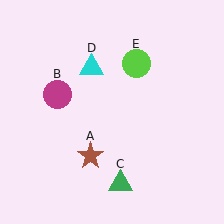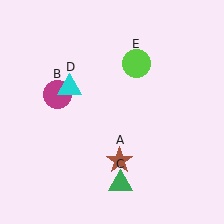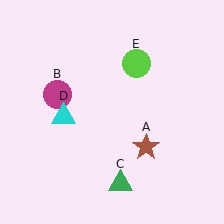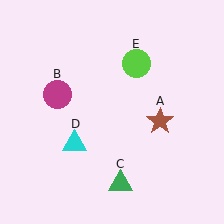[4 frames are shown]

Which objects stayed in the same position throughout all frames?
Magenta circle (object B) and green triangle (object C) and lime circle (object E) remained stationary.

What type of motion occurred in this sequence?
The brown star (object A), cyan triangle (object D) rotated counterclockwise around the center of the scene.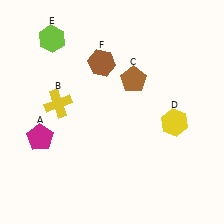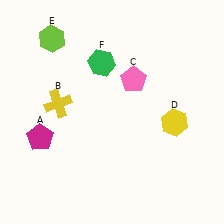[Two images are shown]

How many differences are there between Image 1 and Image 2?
There are 2 differences between the two images.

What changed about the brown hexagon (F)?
In Image 1, F is brown. In Image 2, it changed to green.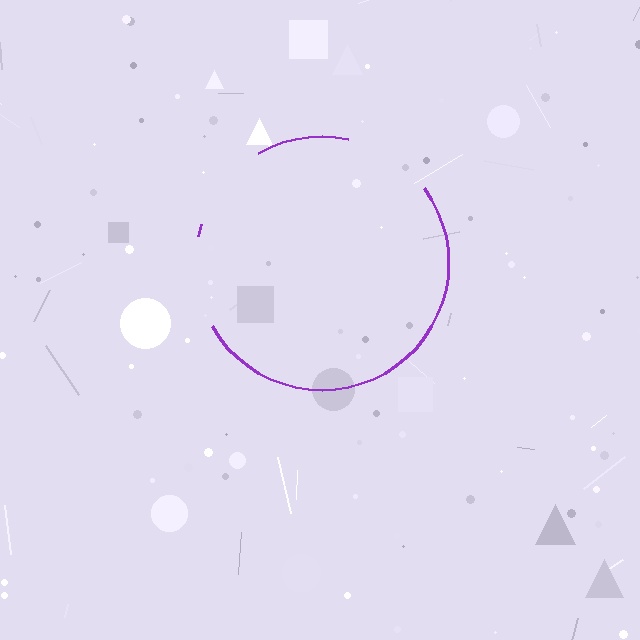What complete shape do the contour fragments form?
The contour fragments form a circle.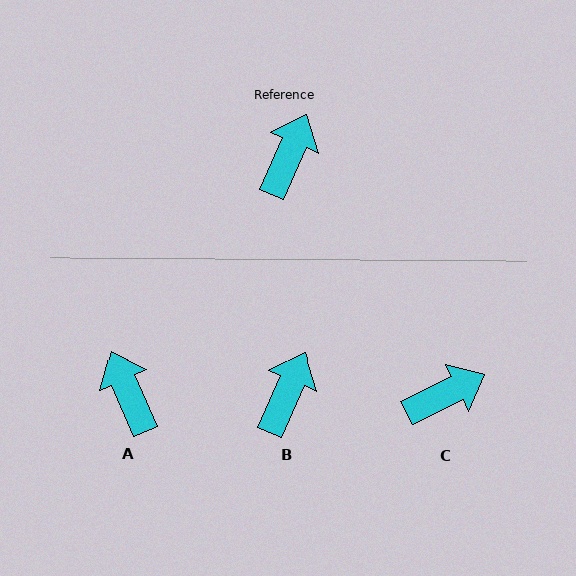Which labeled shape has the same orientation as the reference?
B.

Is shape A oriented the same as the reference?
No, it is off by about 47 degrees.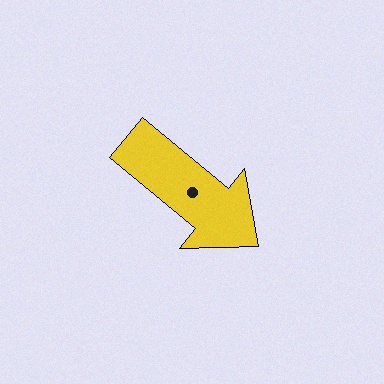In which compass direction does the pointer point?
Southeast.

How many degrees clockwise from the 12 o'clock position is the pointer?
Approximately 130 degrees.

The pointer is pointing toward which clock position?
Roughly 4 o'clock.